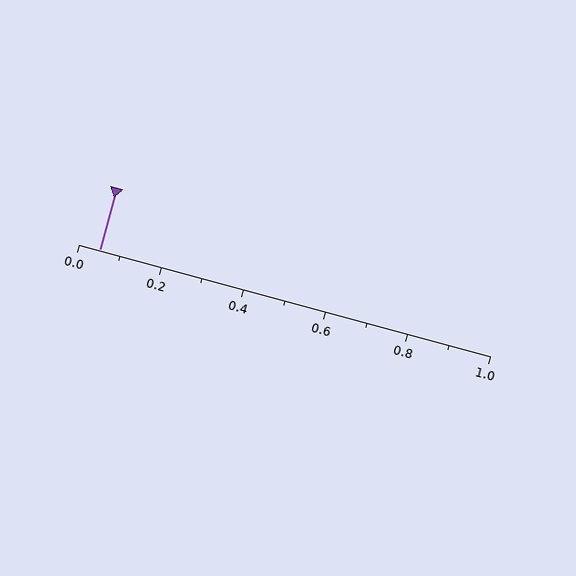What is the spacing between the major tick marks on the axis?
The major ticks are spaced 0.2 apart.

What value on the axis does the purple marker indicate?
The marker indicates approximately 0.05.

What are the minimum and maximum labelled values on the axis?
The axis runs from 0.0 to 1.0.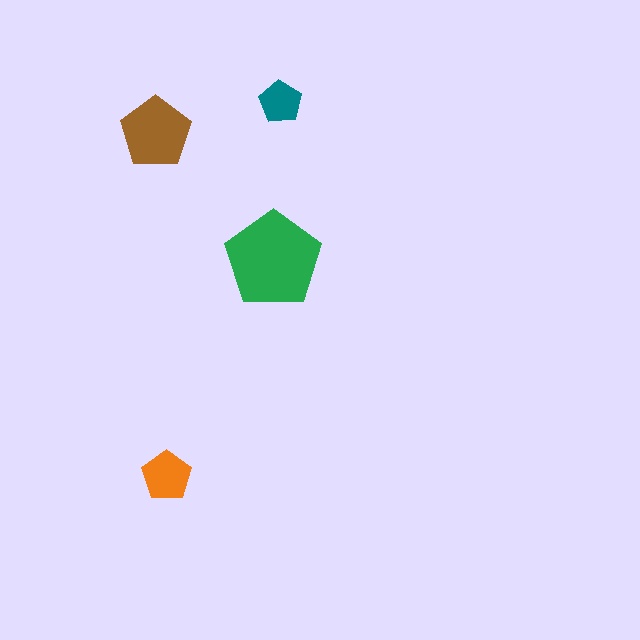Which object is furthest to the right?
The teal pentagon is rightmost.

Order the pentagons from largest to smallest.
the green one, the brown one, the orange one, the teal one.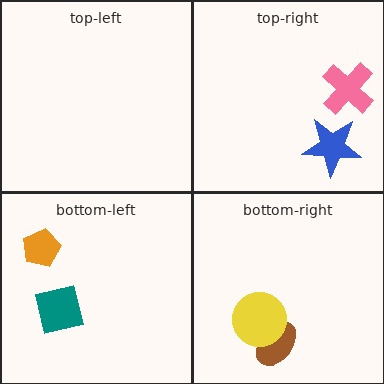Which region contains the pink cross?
The top-right region.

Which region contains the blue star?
The top-right region.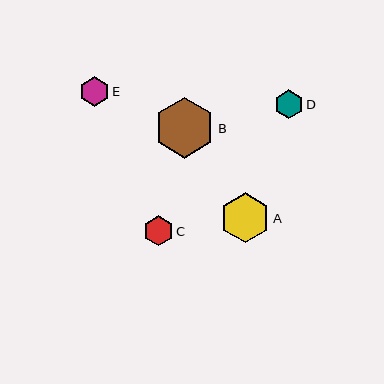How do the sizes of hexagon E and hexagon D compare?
Hexagon E and hexagon D are approximately the same size.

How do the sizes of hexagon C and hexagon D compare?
Hexagon C and hexagon D are approximately the same size.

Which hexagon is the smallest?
Hexagon D is the smallest with a size of approximately 28 pixels.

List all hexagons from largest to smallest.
From largest to smallest: B, A, C, E, D.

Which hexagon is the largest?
Hexagon B is the largest with a size of approximately 61 pixels.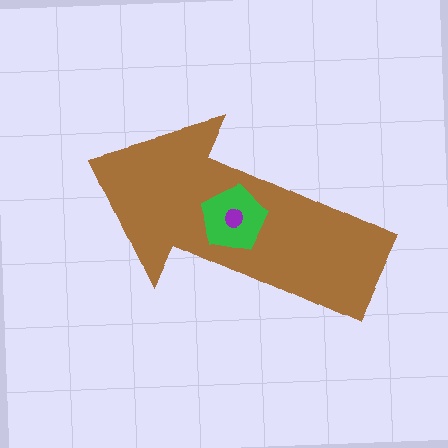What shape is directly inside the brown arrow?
The green pentagon.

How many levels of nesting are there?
3.